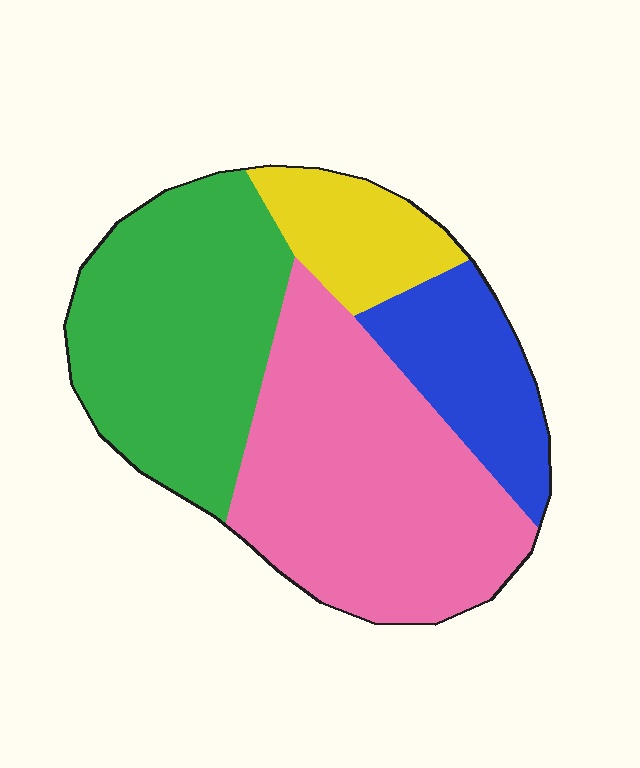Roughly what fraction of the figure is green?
Green takes up about one third (1/3) of the figure.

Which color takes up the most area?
Pink, at roughly 40%.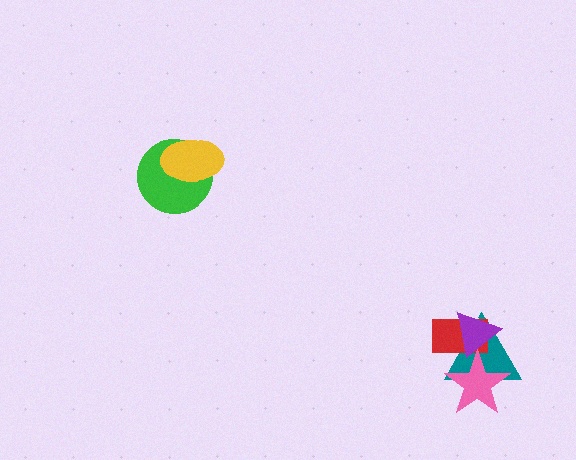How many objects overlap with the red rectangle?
3 objects overlap with the red rectangle.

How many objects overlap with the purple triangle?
3 objects overlap with the purple triangle.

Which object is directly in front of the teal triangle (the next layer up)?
The red rectangle is directly in front of the teal triangle.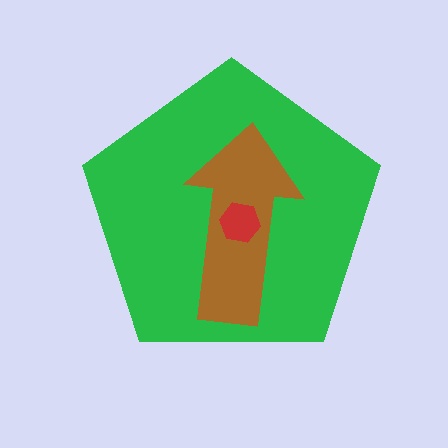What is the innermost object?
The red hexagon.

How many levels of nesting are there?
3.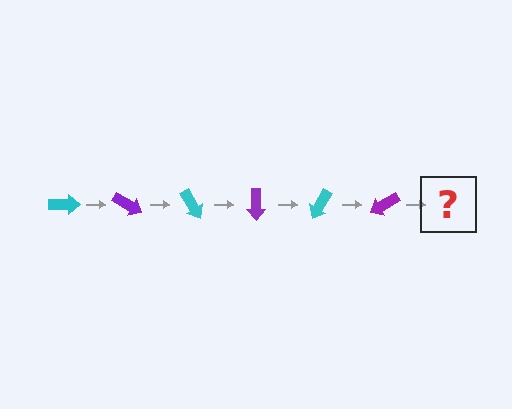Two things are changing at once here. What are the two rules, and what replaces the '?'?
The two rules are that it rotates 30 degrees each step and the color cycles through cyan and purple. The '?' should be a cyan arrow, rotated 180 degrees from the start.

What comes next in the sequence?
The next element should be a cyan arrow, rotated 180 degrees from the start.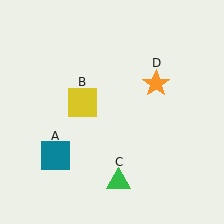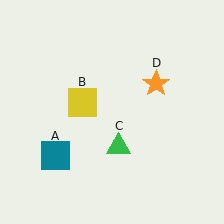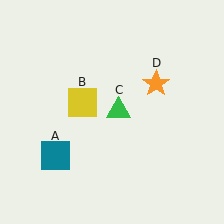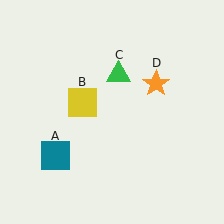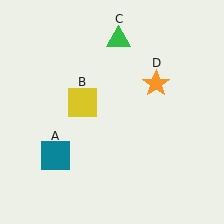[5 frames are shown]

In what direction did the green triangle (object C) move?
The green triangle (object C) moved up.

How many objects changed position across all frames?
1 object changed position: green triangle (object C).